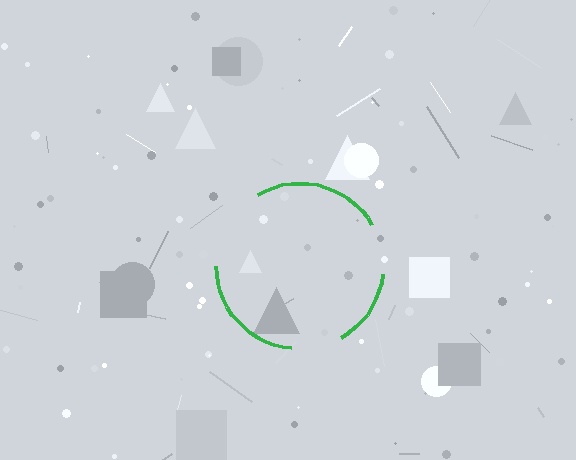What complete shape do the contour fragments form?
The contour fragments form a circle.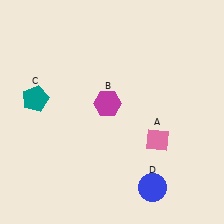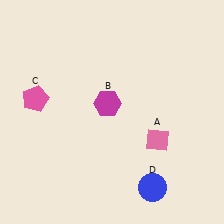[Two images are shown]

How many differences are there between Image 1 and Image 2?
There is 1 difference between the two images.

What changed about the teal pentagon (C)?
In Image 1, C is teal. In Image 2, it changed to pink.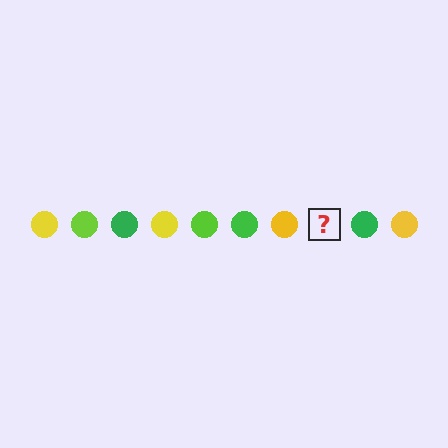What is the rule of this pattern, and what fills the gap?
The rule is that the pattern cycles through yellow, lime, green circles. The gap should be filled with a lime circle.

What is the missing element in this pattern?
The missing element is a lime circle.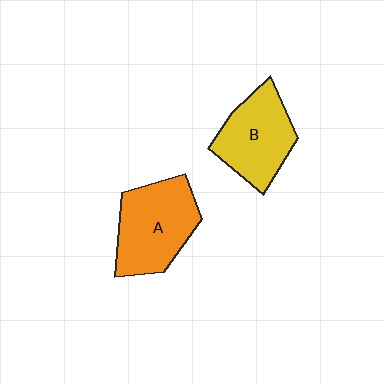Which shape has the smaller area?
Shape B (yellow).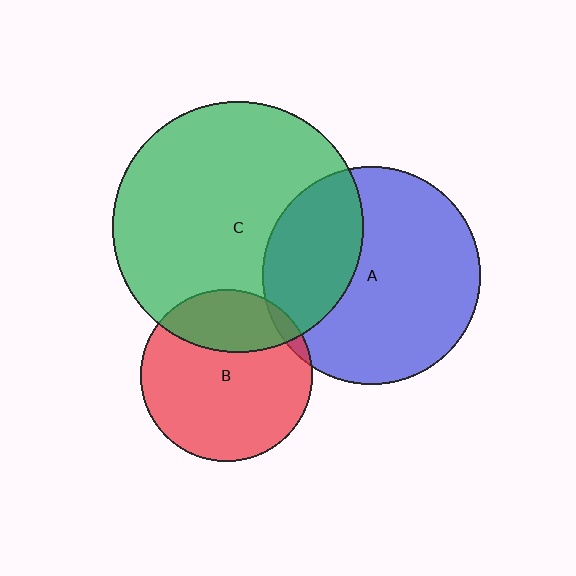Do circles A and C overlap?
Yes.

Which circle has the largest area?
Circle C (green).